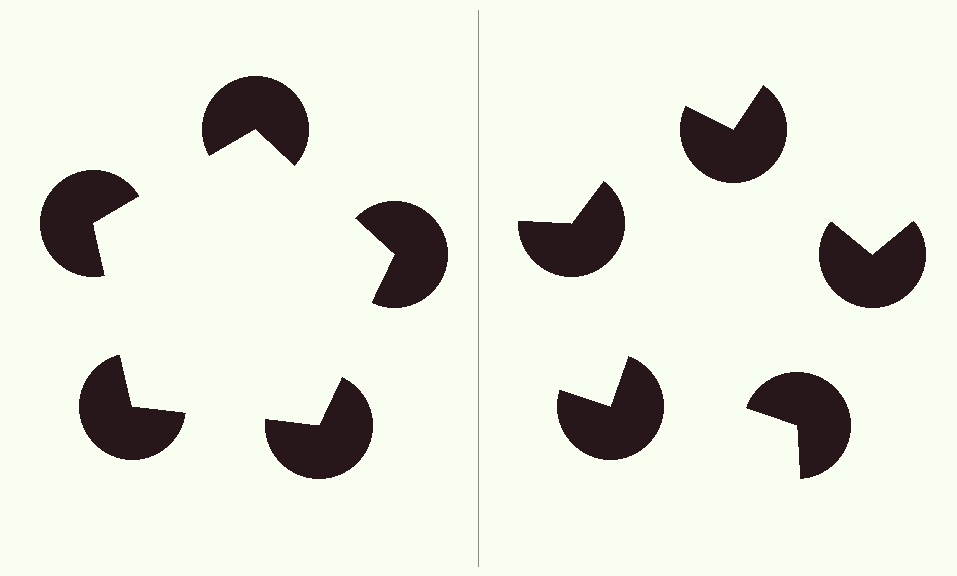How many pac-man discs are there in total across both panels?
10 — 5 on each side.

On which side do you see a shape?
An illusory pentagon appears on the left side. On the right side the wedge cuts are rotated, so no coherent shape forms.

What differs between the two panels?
The pac-man discs are positioned identically on both sides; only the wedge orientations differ. On the left they align to a pentagon; on the right they are misaligned.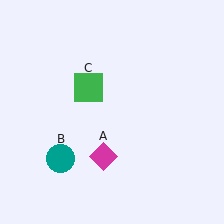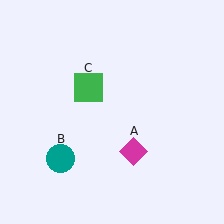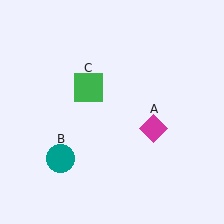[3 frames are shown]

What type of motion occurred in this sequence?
The magenta diamond (object A) rotated counterclockwise around the center of the scene.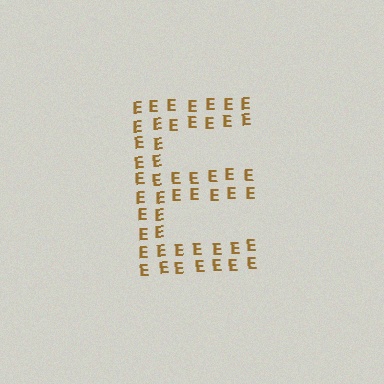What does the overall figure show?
The overall figure shows the letter E.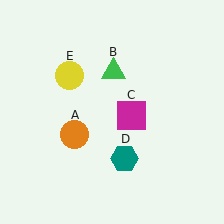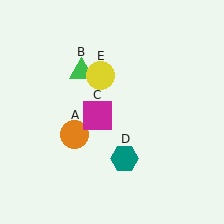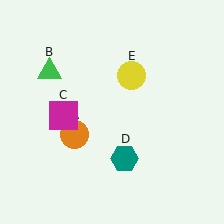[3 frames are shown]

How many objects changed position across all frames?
3 objects changed position: green triangle (object B), magenta square (object C), yellow circle (object E).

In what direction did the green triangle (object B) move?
The green triangle (object B) moved left.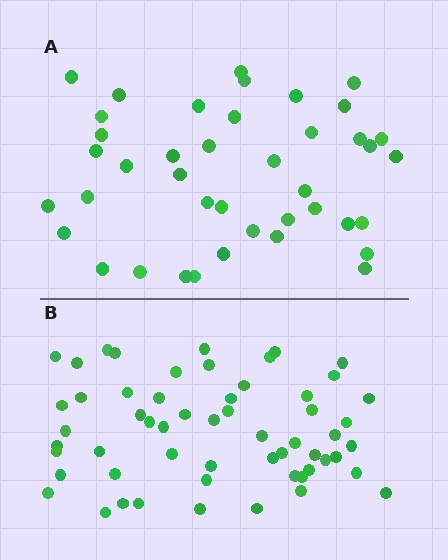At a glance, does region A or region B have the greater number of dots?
Region B (the bottom region) has more dots.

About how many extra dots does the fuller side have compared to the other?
Region B has approximately 15 more dots than region A.